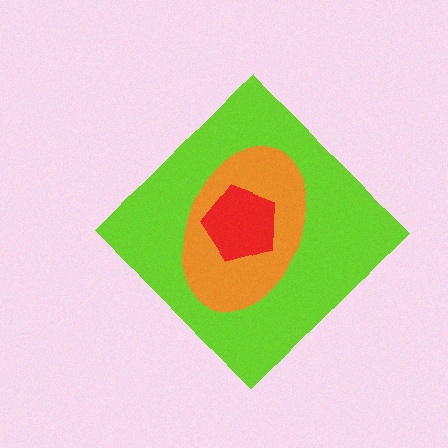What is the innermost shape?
The red pentagon.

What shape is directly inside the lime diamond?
The orange ellipse.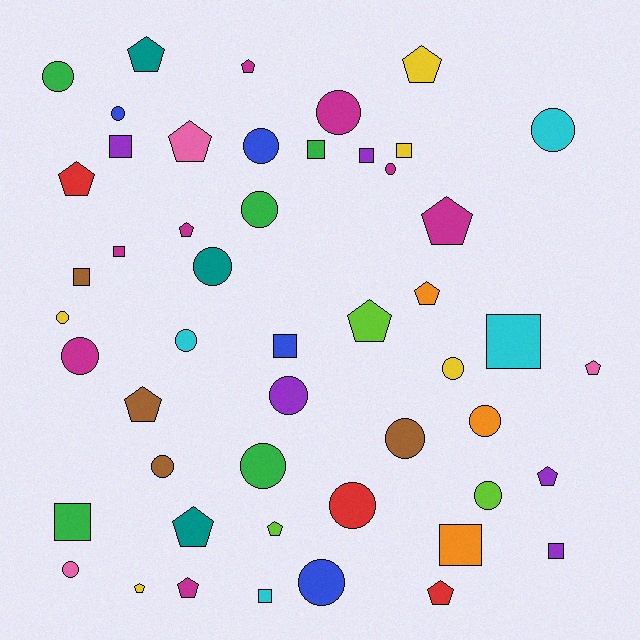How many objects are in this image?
There are 50 objects.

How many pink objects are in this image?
There are 3 pink objects.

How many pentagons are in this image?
There are 17 pentagons.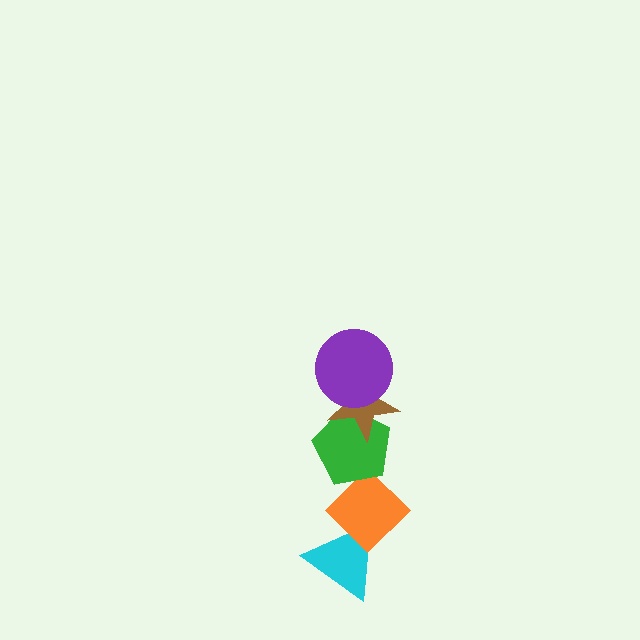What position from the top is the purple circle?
The purple circle is 1st from the top.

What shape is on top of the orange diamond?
The green pentagon is on top of the orange diamond.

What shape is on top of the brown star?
The purple circle is on top of the brown star.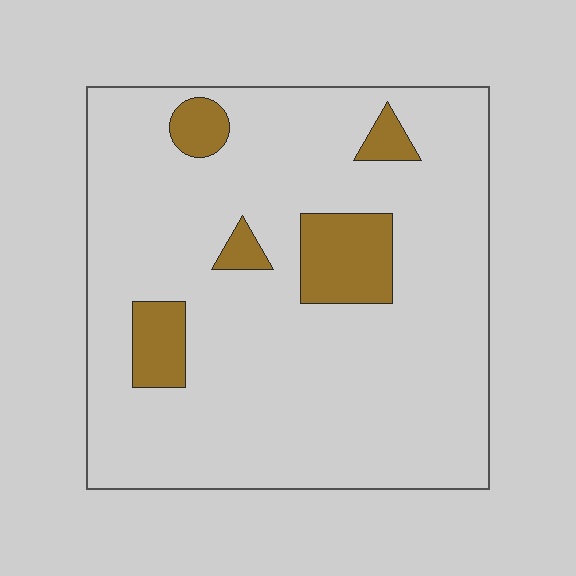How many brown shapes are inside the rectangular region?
5.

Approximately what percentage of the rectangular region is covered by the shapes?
Approximately 10%.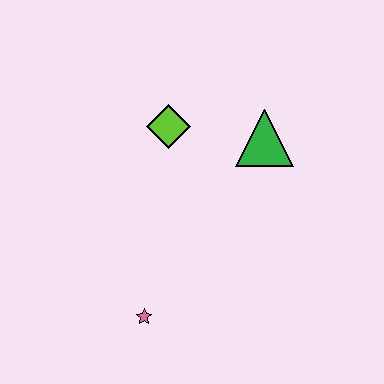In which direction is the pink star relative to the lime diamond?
The pink star is below the lime diamond.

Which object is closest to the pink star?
The lime diamond is closest to the pink star.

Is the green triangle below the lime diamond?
Yes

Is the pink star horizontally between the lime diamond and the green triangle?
No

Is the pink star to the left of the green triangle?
Yes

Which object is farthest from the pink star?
The green triangle is farthest from the pink star.